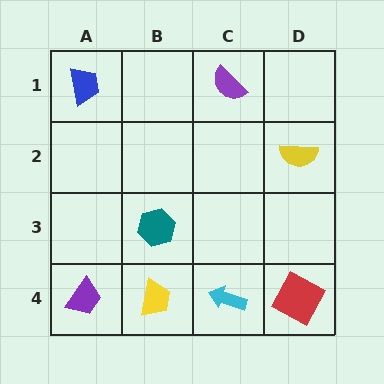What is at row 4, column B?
A yellow trapezoid.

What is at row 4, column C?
A cyan arrow.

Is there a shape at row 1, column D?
No, that cell is empty.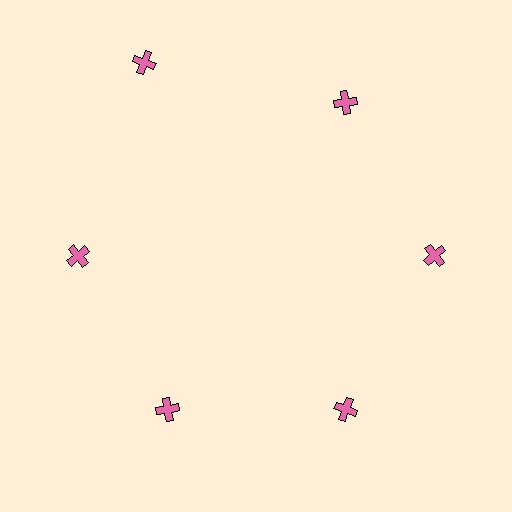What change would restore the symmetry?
The symmetry would be restored by moving it inward, back onto the ring so that all 6 crosses sit at equal angles and equal distance from the center.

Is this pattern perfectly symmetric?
No. The 6 pink crosses are arranged in a ring, but one element near the 11 o'clock position is pushed outward from the center, breaking the 6-fold rotational symmetry.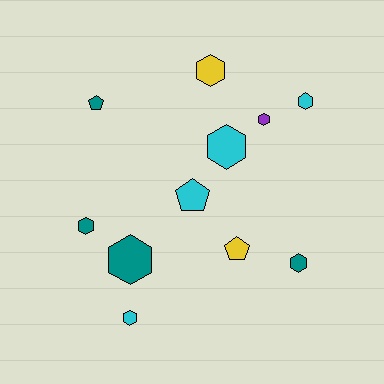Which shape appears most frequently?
Hexagon, with 8 objects.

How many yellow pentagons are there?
There is 1 yellow pentagon.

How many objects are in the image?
There are 11 objects.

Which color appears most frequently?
Cyan, with 4 objects.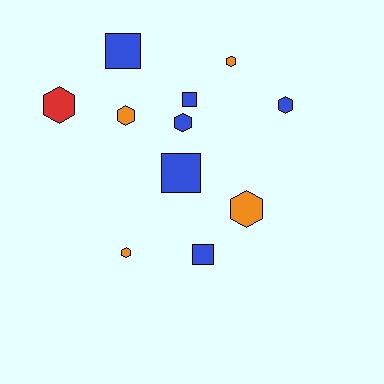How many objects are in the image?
There are 11 objects.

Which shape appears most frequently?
Hexagon, with 7 objects.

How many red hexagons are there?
There is 1 red hexagon.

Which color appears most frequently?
Blue, with 6 objects.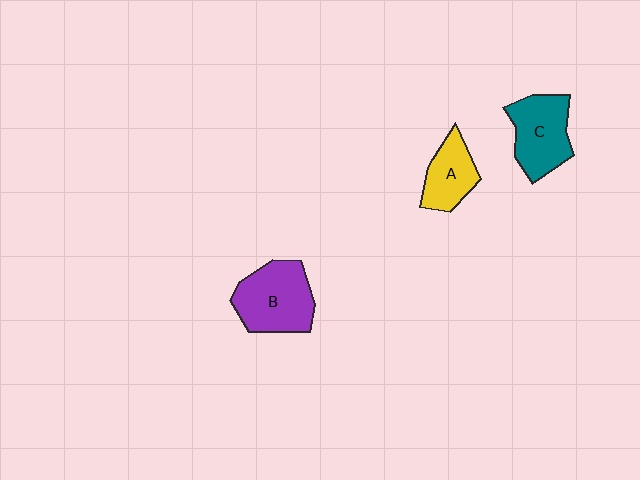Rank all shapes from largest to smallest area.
From largest to smallest: B (purple), C (teal), A (yellow).